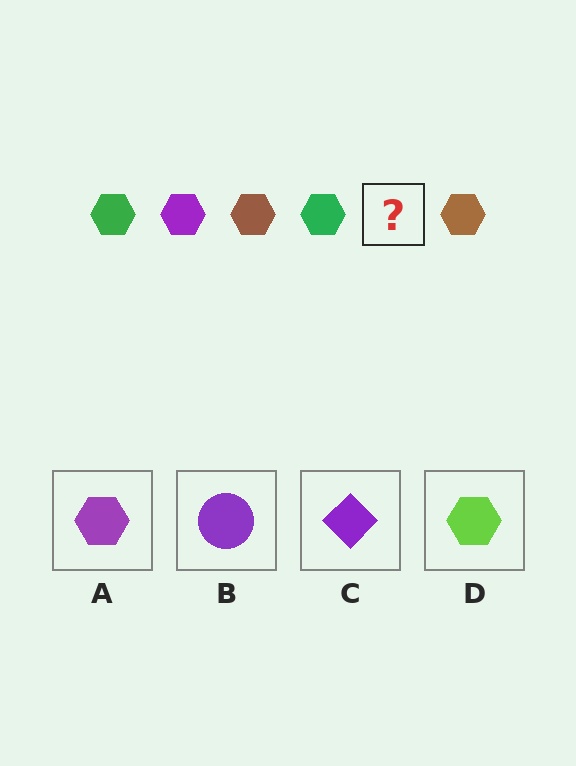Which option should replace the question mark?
Option A.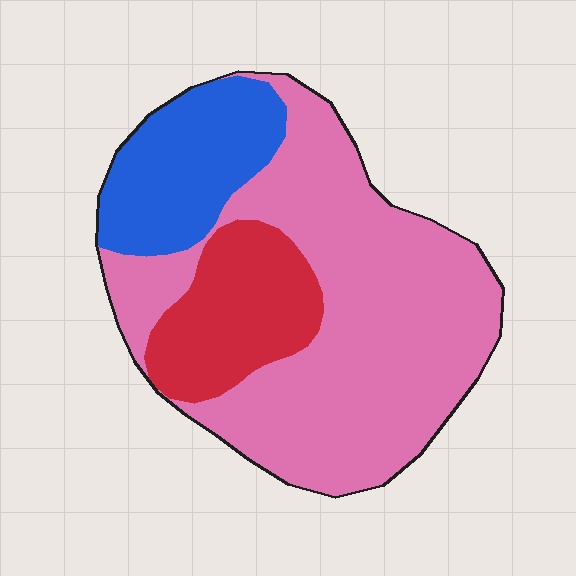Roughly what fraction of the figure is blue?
Blue takes up about one fifth (1/5) of the figure.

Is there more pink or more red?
Pink.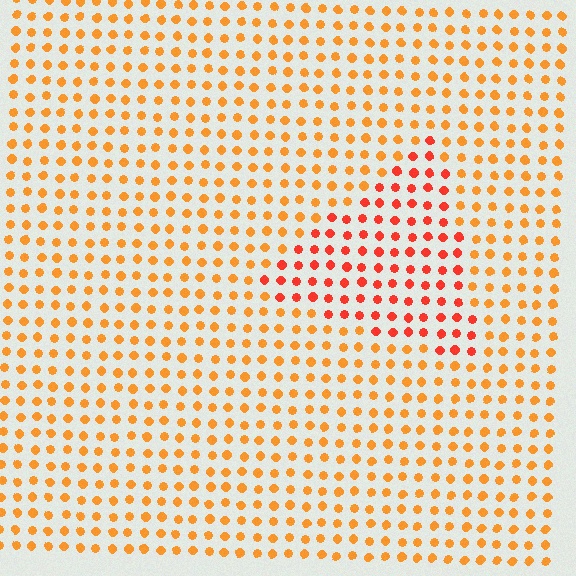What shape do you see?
I see a triangle.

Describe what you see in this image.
The image is filled with small orange elements in a uniform arrangement. A triangle-shaped region is visible where the elements are tinted to a slightly different hue, forming a subtle color boundary.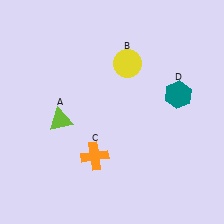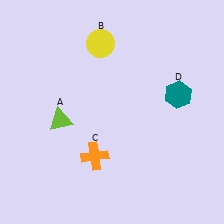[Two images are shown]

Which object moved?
The yellow circle (B) moved left.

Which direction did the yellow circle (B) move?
The yellow circle (B) moved left.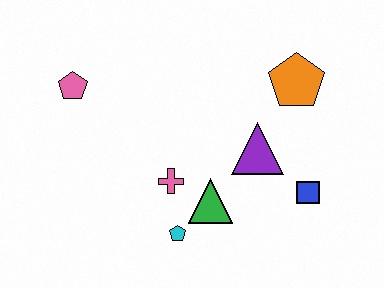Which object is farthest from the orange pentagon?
The pink pentagon is farthest from the orange pentagon.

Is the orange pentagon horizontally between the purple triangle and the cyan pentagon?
No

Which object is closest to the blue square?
The purple triangle is closest to the blue square.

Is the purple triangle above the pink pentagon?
No